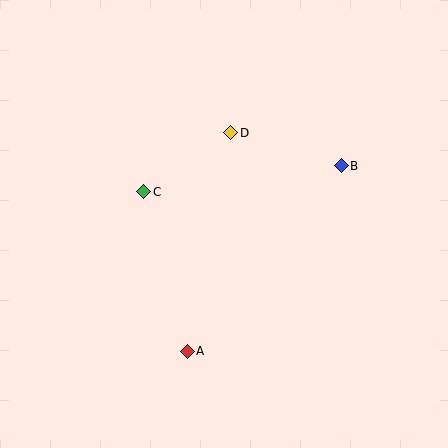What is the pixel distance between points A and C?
The distance between A and C is 165 pixels.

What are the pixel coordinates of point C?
Point C is at (144, 192).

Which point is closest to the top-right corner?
Point B is closest to the top-right corner.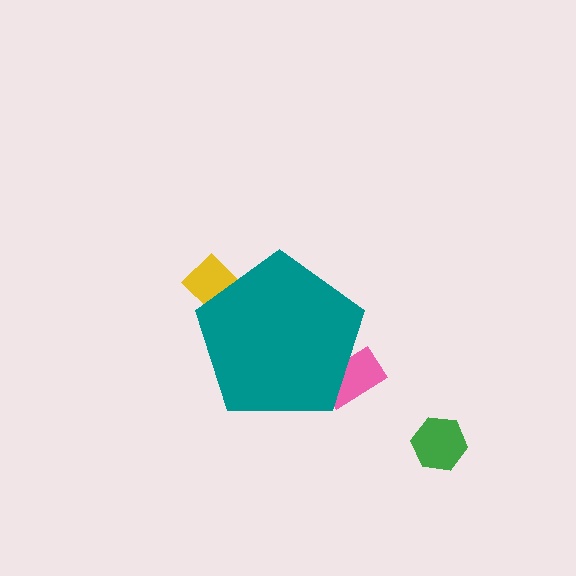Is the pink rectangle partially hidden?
Yes, the pink rectangle is partially hidden behind the teal pentagon.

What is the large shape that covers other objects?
A teal pentagon.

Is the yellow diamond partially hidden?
Yes, the yellow diamond is partially hidden behind the teal pentagon.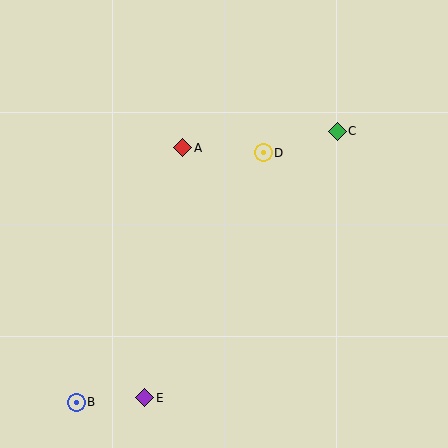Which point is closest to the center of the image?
Point D at (263, 153) is closest to the center.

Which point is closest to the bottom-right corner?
Point E is closest to the bottom-right corner.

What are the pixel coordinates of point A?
Point A is at (183, 148).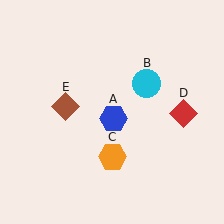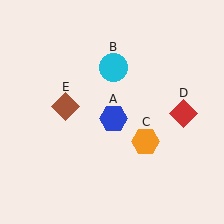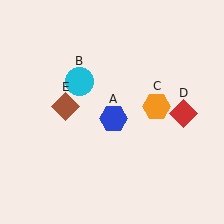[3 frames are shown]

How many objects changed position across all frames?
2 objects changed position: cyan circle (object B), orange hexagon (object C).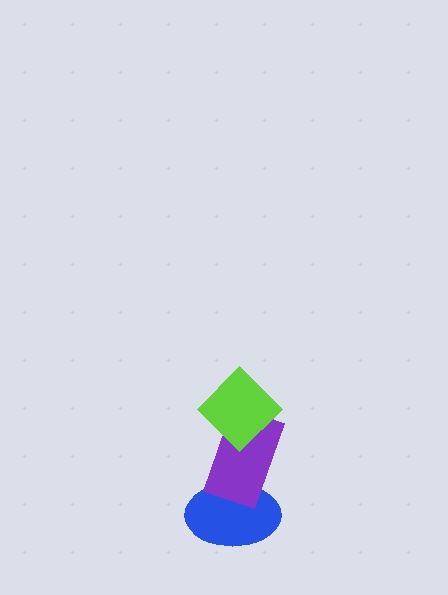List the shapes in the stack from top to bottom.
From top to bottom: the lime diamond, the purple rectangle, the blue ellipse.